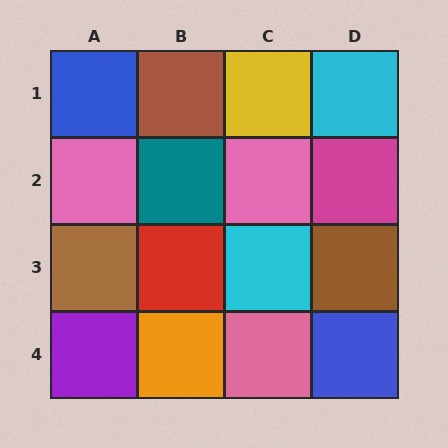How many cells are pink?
3 cells are pink.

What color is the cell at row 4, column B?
Orange.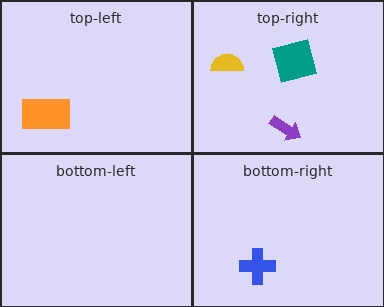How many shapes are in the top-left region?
1.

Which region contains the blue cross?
The bottom-right region.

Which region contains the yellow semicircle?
The top-right region.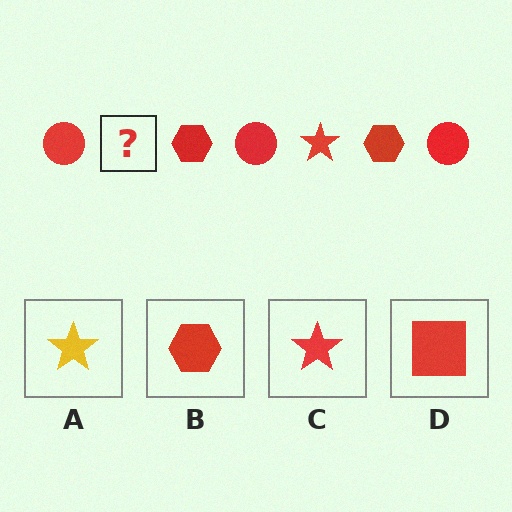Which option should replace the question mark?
Option C.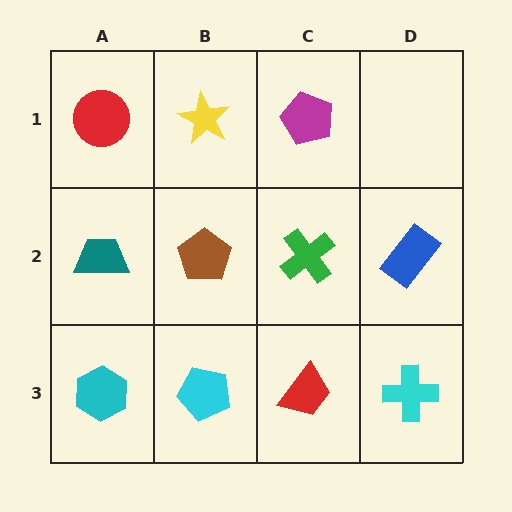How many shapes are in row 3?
4 shapes.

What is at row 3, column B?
A cyan pentagon.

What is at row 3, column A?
A cyan hexagon.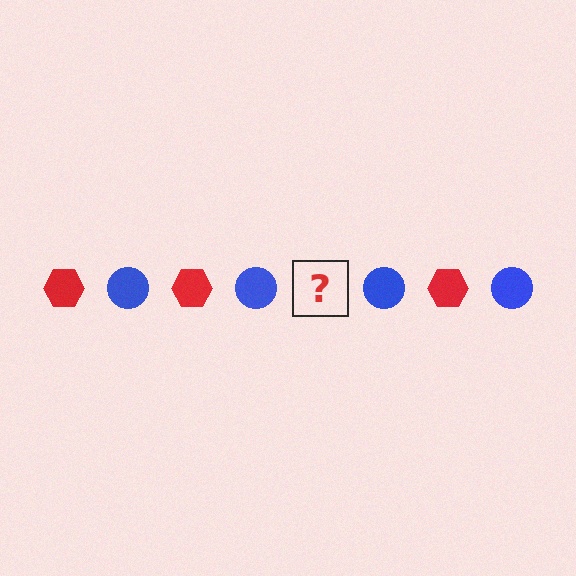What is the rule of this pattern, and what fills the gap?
The rule is that the pattern alternates between red hexagon and blue circle. The gap should be filled with a red hexagon.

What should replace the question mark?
The question mark should be replaced with a red hexagon.